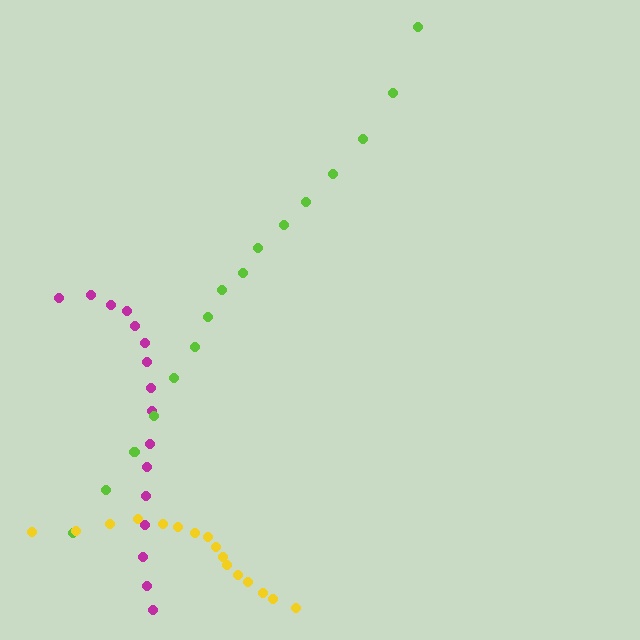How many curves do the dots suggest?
There are 3 distinct paths.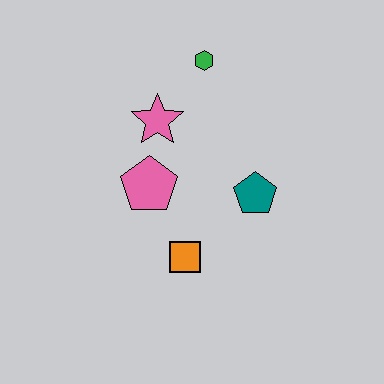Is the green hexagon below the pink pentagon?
No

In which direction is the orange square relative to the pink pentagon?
The orange square is below the pink pentagon.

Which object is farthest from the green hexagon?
The orange square is farthest from the green hexagon.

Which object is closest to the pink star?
The pink pentagon is closest to the pink star.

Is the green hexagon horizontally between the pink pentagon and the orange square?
No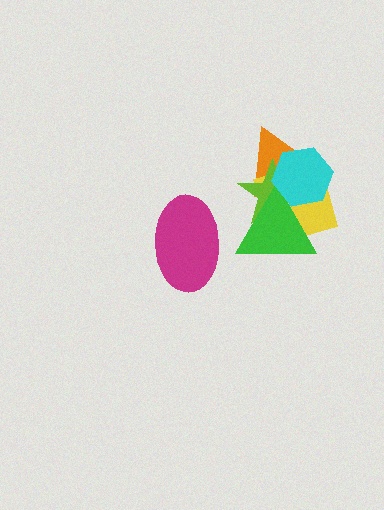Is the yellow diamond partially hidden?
Yes, it is partially covered by another shape.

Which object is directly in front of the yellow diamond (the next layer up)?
The lime star is directly in front of the yellow diamond.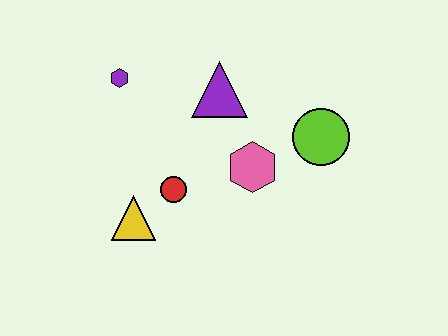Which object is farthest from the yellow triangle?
The lime circle is farthest from the yellow triangle.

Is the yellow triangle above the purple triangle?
No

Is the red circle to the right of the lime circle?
No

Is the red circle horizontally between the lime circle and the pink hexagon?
No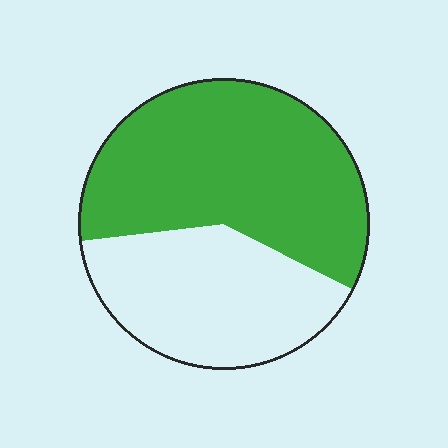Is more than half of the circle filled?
Yes.